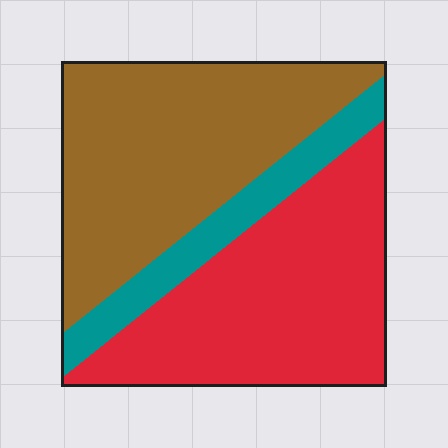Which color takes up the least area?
Teal, at roughly 15%.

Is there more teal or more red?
Red.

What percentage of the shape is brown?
Brown takes up about two fifths (2/5) of the shape.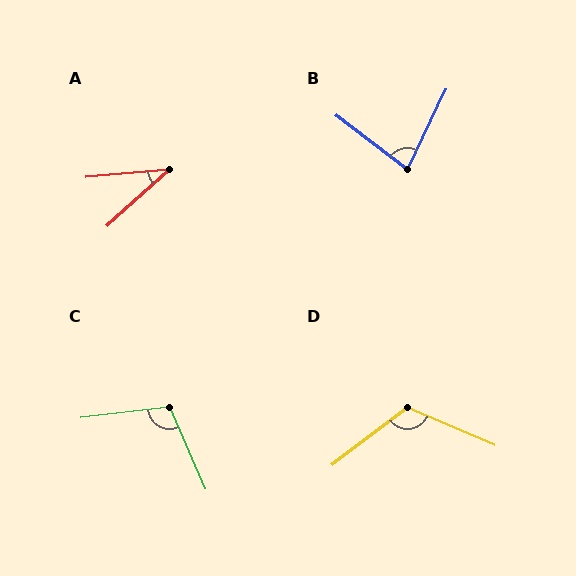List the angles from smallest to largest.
A (37°), B (78°), C (107°), D (120°).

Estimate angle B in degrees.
Approximately 78 degrees.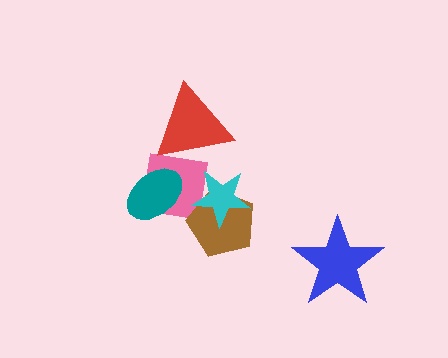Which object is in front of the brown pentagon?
The cyan star is in front of the brown pentagon.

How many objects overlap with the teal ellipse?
1 object overlaps with the teal ellipse.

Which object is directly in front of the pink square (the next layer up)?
The teal ellipse is directly in front of the pink square.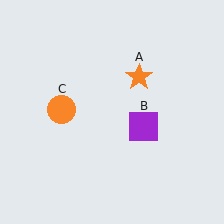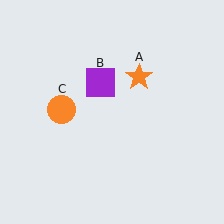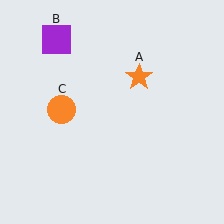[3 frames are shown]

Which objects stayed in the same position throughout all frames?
Orange star (object A) and orange circle (object C) remained stationary.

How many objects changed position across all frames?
1 object changed position: purple square (object B).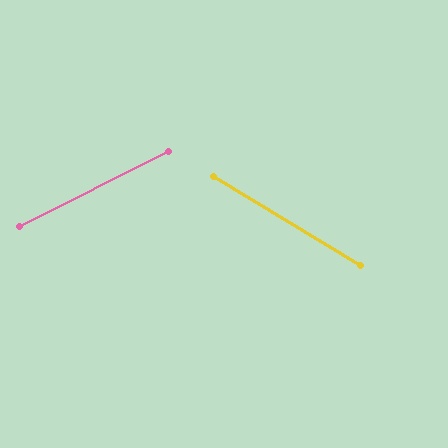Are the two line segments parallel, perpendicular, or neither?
Neither parallel nor perpendicular — they differ by about 58°.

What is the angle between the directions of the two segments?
Approximately 58 degrees.